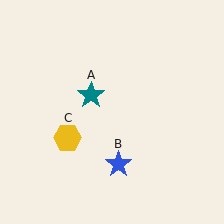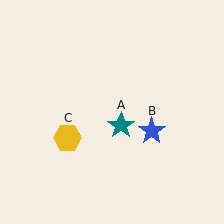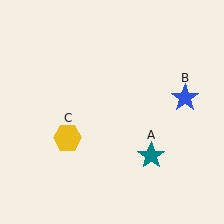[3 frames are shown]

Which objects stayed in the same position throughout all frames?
Yellow hexagon (object C) remained stationary.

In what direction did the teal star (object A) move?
The teal star (object A) moved down and to the right.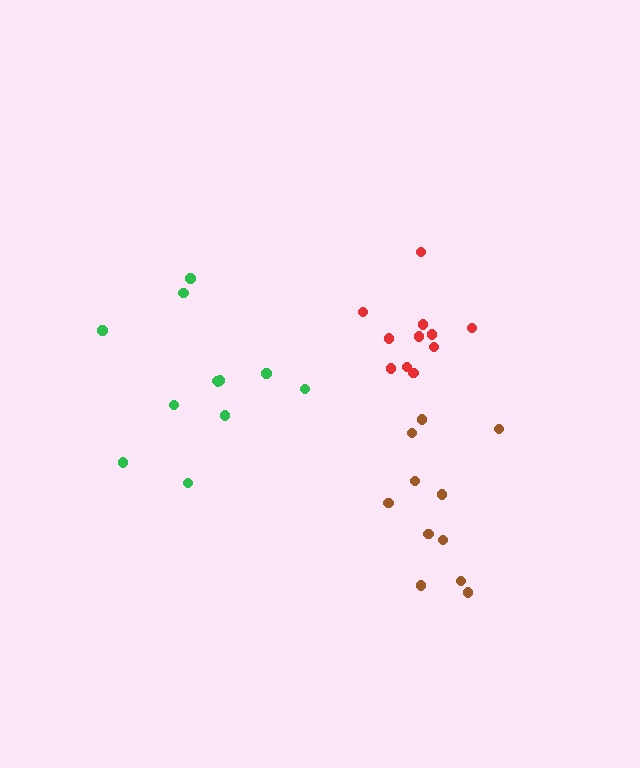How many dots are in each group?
Group 1: 12 dots, Group 2: 11 dots, Group 3: 11 dots (34 total).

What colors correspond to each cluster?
The clusters are colored: green, brown, red.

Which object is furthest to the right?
The brown cluster is rightmost.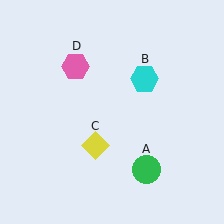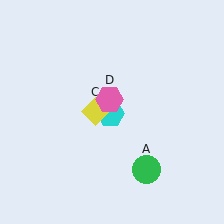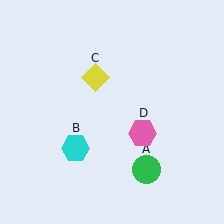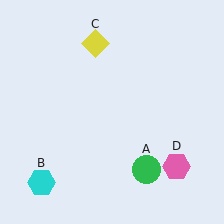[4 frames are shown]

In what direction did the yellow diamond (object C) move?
The yellow diamond (object C) moved up.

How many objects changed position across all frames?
3 objects changed position: cyan hexagon (object B), yellow diamond (object C), pink hexagon (object D).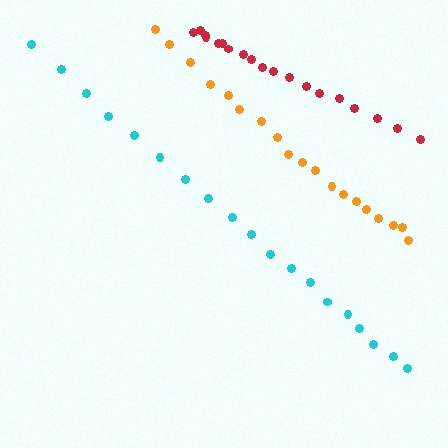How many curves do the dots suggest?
There are 3 distinct paths.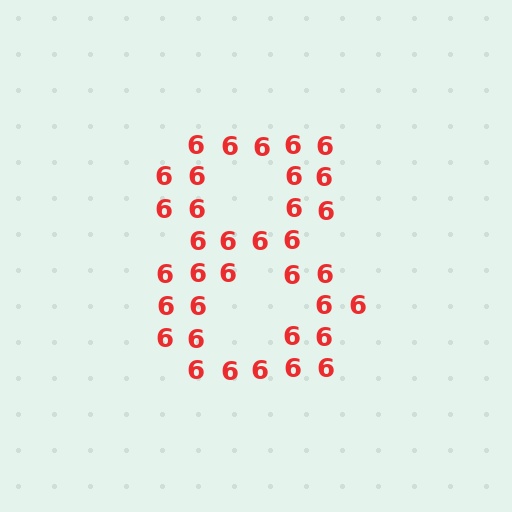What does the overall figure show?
The overall figure shows the digit 8.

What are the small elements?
The small elements are digit 6's.